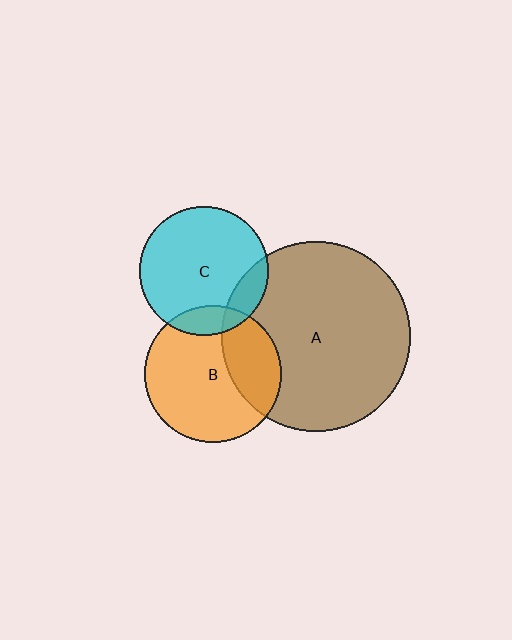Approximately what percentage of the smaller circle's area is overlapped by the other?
Approximately 15%.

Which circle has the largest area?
Circle A (brown).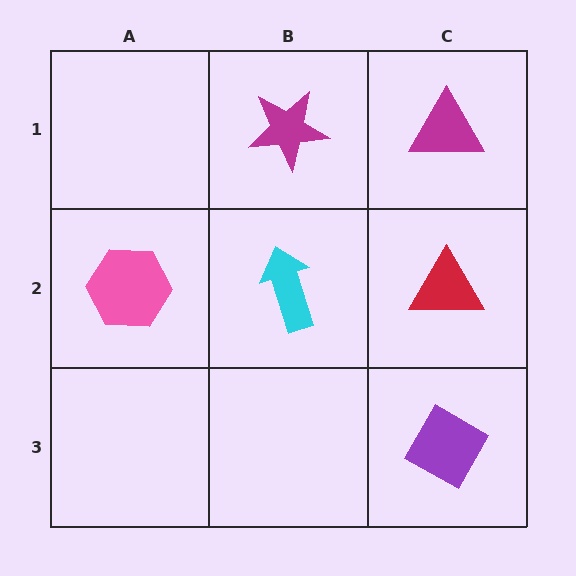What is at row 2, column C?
A red triangle.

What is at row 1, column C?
A magenta triangle.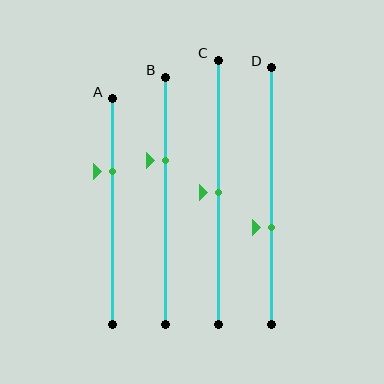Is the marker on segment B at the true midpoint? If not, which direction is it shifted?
No, the marker on segment B is shifted upward by about 16% of the segment length.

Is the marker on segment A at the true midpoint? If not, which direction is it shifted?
No, the marker on segment A is shifted upward by about 18% of the segment length.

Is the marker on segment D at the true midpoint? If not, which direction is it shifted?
No, the marker on segment D is shifted downward by about 12% of the segment length.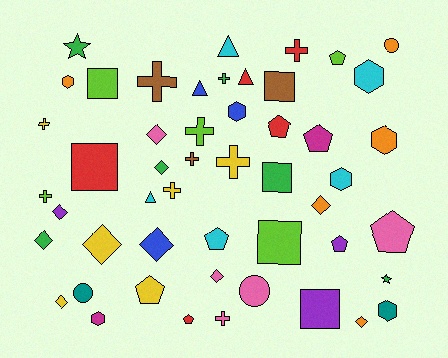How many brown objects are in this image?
There are 3 brown objects.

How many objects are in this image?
There are 50 objects.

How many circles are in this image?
There are 3 circles.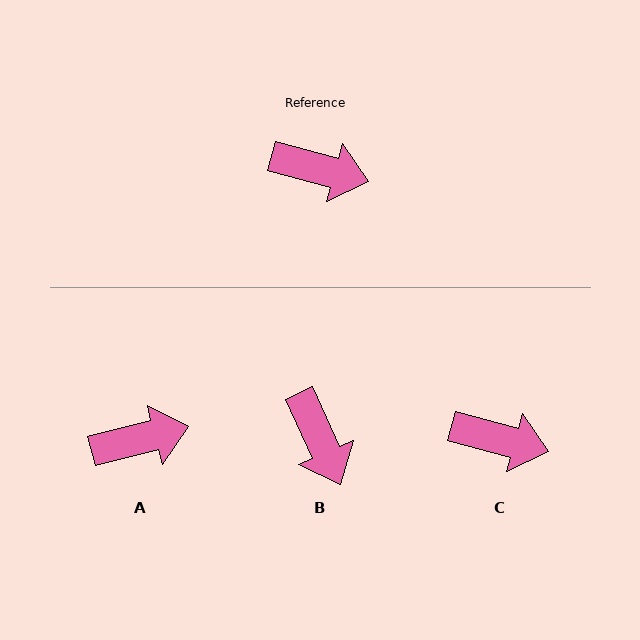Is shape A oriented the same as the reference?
No, it is off by about 30 degrees.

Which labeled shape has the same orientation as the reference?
C.